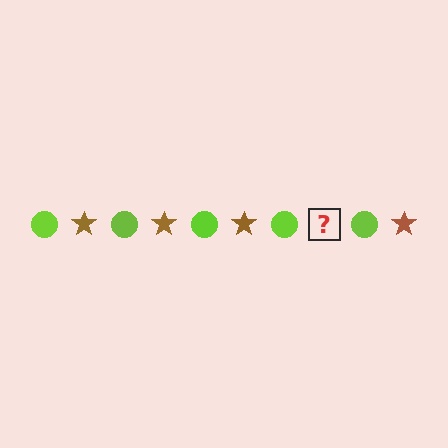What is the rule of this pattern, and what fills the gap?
The rule is that the pattern alternates between lime circle and brown star. The gap should be filled with a brown star.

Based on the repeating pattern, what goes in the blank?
The blank should be a brown star.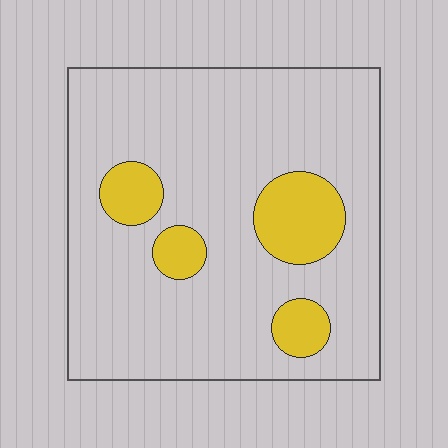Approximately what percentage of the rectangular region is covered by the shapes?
Approximately 15%.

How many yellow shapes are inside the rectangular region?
4.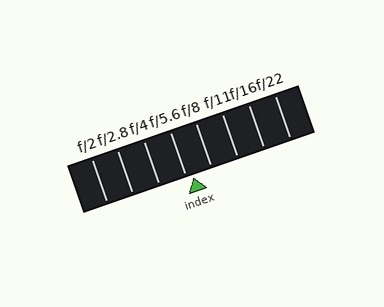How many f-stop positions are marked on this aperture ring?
There are 8 f-stop positions marked.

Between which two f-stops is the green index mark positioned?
The index mark is between f/5.6 and f/8.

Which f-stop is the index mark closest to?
The index mark is closest to f/5.6.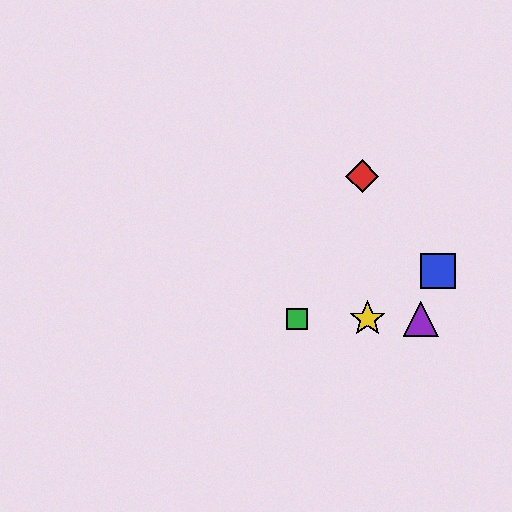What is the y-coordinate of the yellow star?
The yellow star is at y≈319.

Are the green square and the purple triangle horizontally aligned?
Yes, both are at y≈319.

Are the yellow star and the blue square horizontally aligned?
No, the yellow star is at y≈319 and the blue square is at y≈271.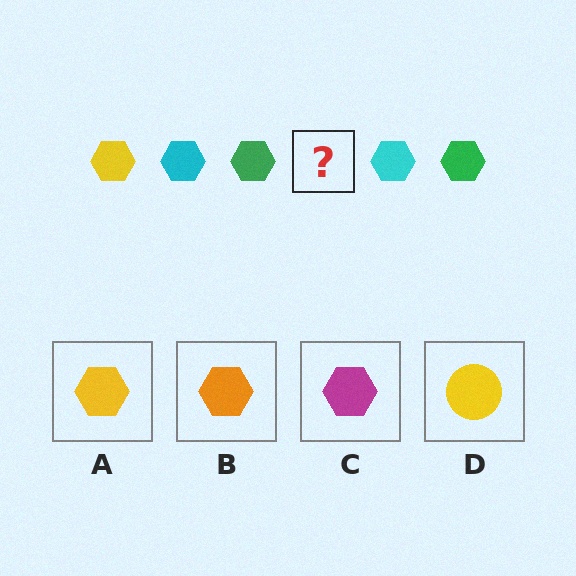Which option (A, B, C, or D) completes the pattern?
A.